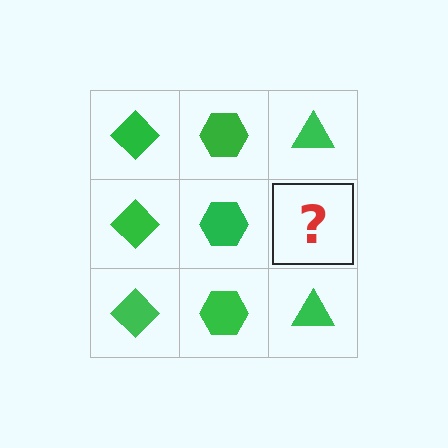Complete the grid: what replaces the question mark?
The question mark should be replaced with a green triangle.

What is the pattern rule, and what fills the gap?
The rule is that each column has a consistent shape. The gap should be filled with a green triangle.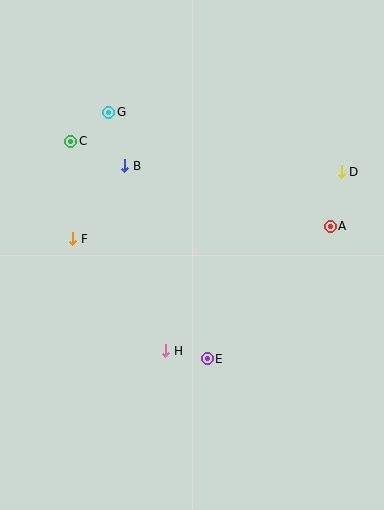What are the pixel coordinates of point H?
Point H is at (166, 351).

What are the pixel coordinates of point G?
Point G is at (109, 112).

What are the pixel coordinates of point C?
Point C is at (71, 141).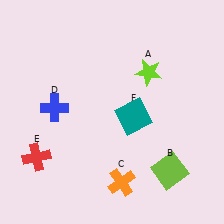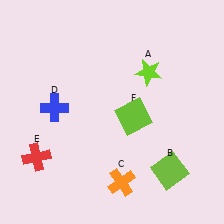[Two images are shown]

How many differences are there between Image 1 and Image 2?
There is 1 difference between the two images.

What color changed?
The square (F) changed from teal in Image 1 to lime in Image 2.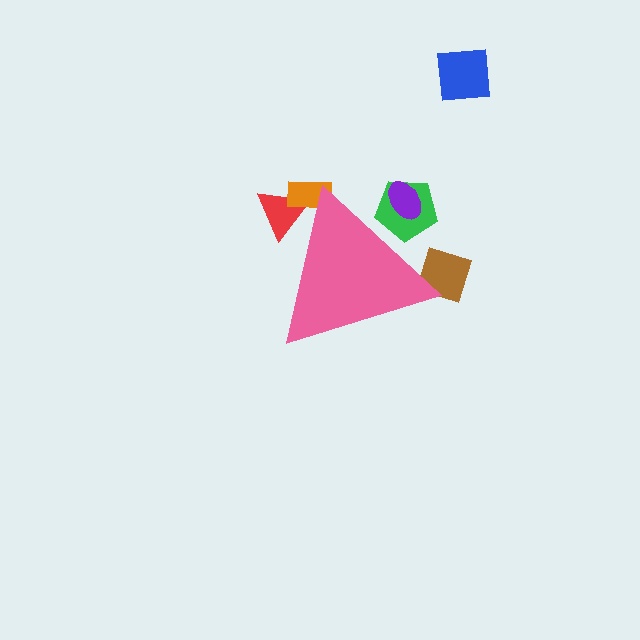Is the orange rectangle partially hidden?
Yes, the orange rectangle is partially hidden behind the pink triangle.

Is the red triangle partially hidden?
Yes, the red triangle is partially hidden behind the pink triangle.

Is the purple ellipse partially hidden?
Yes, the purple ellipse is partially hidden behind the pink triangle.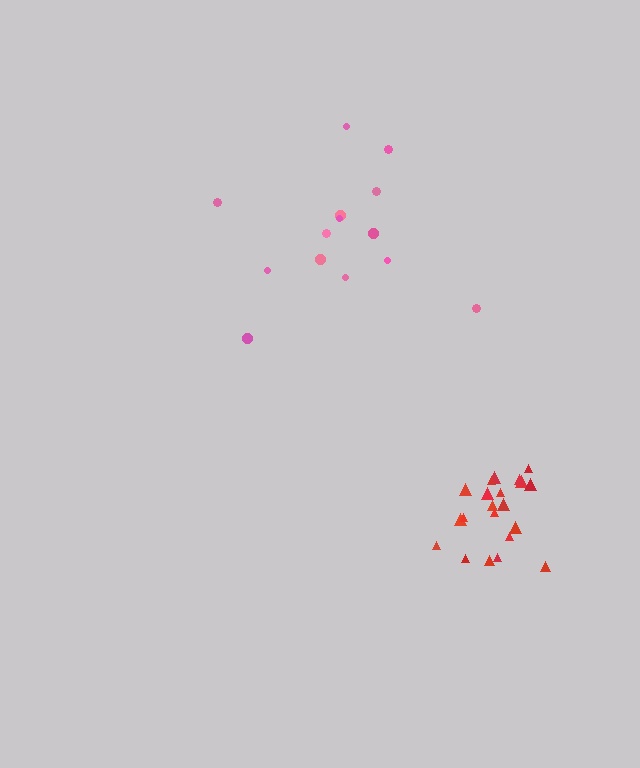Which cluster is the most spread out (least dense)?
Pink.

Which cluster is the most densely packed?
Red.